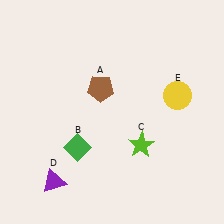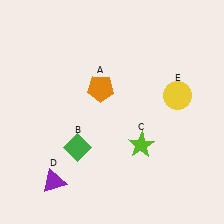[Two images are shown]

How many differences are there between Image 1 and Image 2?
There is 1 difference between the two images.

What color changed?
The pentagon (A) changed from brown in Image 1 to orange in Image 2.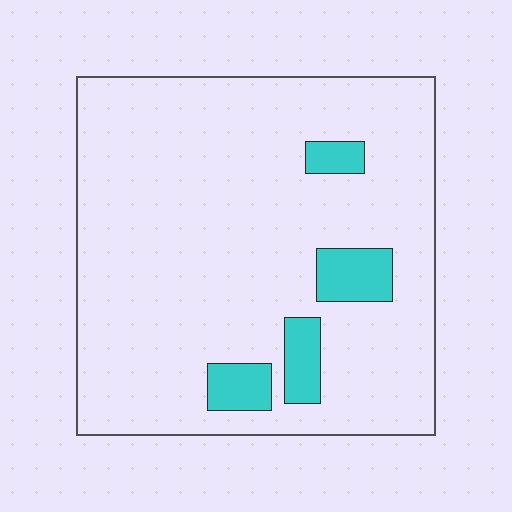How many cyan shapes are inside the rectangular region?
4.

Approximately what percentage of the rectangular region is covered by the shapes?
Approximately 10%.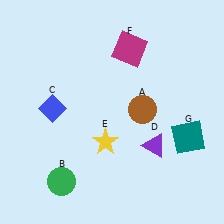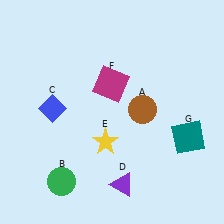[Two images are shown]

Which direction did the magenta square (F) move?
The magenta square (F) moved down.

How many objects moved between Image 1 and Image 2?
2 objects moved between the two images.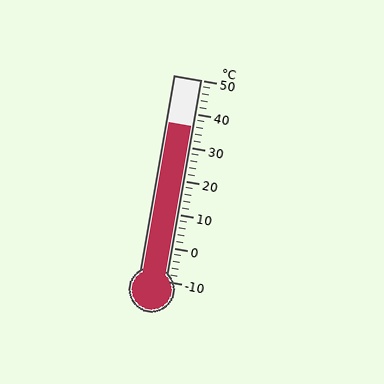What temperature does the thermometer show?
The thermometer shows approximately 36°C.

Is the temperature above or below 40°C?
The temperature is below 40°C.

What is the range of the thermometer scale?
The thermometer scale ranges from -10°C to 50°C.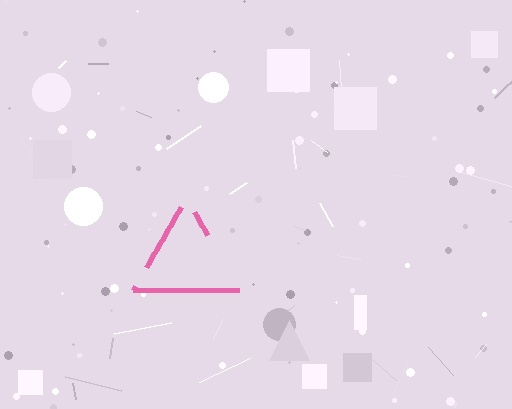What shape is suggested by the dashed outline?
The dashed outline suggests a triangle.